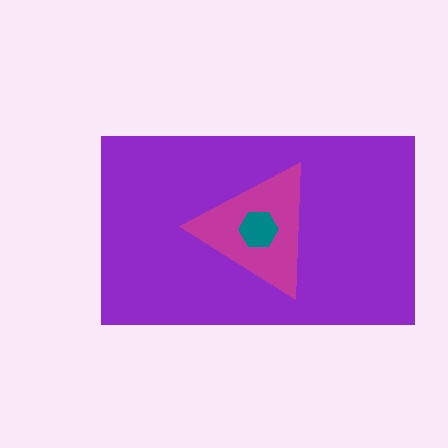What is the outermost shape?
The purple rectangle.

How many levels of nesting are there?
3.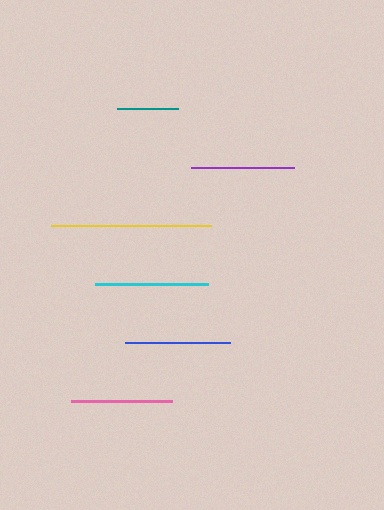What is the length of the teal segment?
The teal segment is approximately 62 pixels long.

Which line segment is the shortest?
The teal line is the shortest at approximately 62 pixels.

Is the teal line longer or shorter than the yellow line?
The yellow line is longer than the teal line.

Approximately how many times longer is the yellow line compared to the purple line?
The yellow line is approximately 1.5 times the length of the purple line.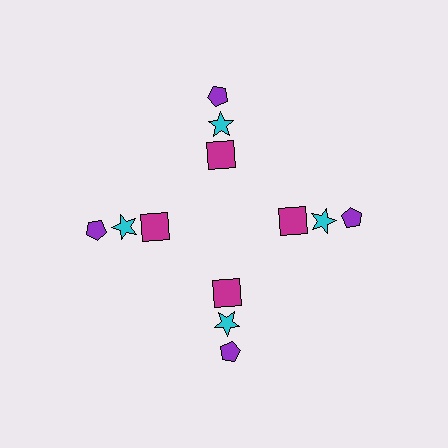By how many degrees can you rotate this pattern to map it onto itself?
The pattern maps onto itself every 90 degrees of rotation.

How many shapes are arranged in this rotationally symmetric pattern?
There are 12 shapes, arranged in 4 groups of 3.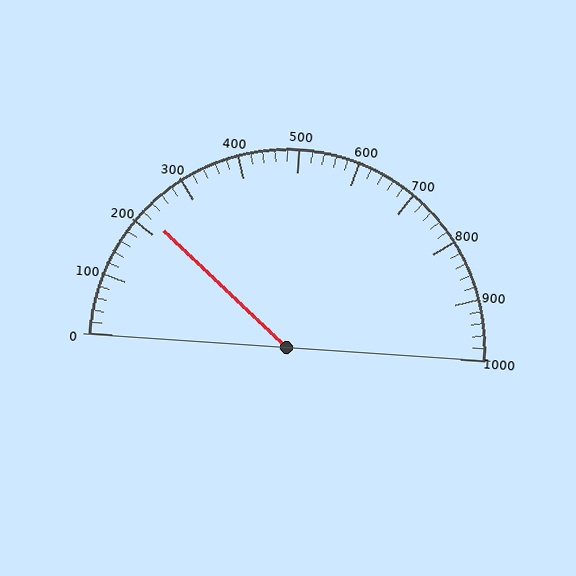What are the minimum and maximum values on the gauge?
The gauge ranges from 0 to 1000.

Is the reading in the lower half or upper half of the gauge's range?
The reading is in the lower half of the range (0 to 1000).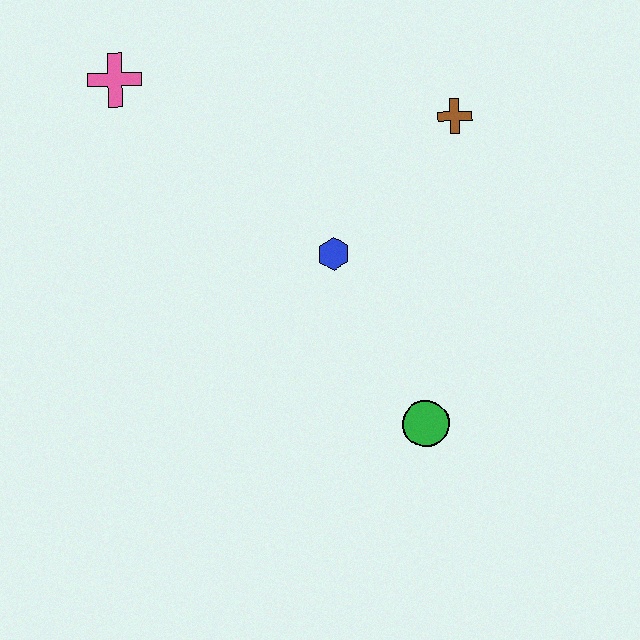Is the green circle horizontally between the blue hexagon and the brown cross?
Yes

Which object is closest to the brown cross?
The blue hexagon is closest to the brown cross.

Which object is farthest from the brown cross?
The pink cross is farthest from the brown cross.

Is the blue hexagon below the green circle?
No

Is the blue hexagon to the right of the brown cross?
No